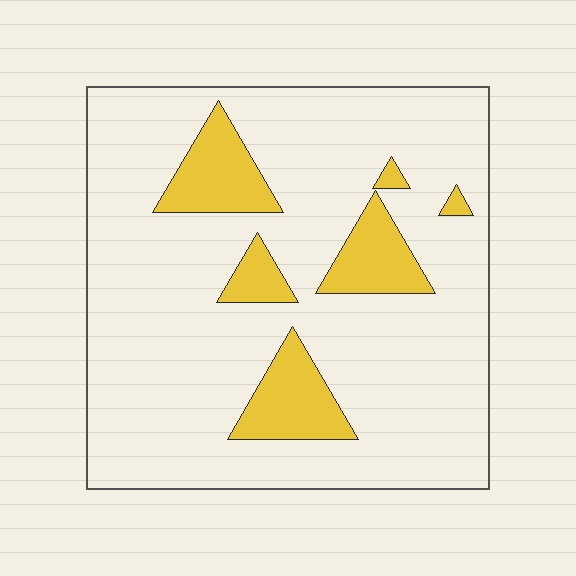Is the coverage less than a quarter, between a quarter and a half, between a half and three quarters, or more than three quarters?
Less than a quarter.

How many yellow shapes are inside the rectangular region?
6.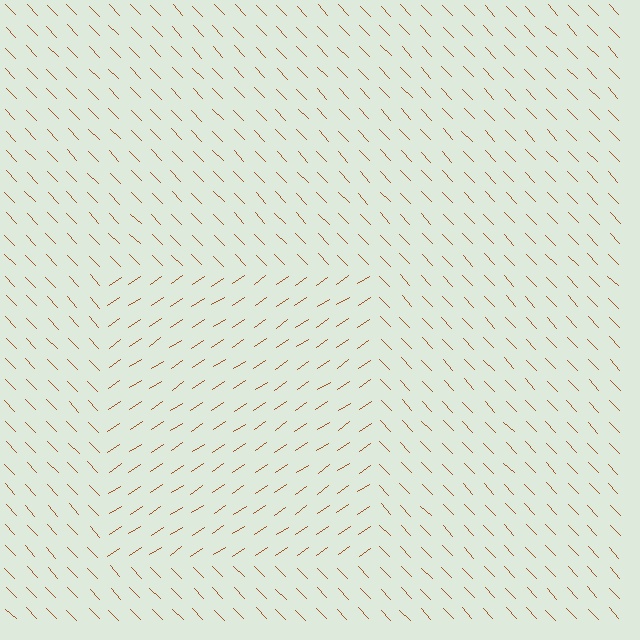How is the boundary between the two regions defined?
The boundary is defined purely by a change in line orientation (approximately 80 degrees difference). All lines are the same color and thickness.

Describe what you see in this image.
The image is filled with small brown line segments. A rectangle region in the image has lines oriented differently from the surrounding lines, creating a visible texture boundary.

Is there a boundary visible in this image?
Yes, there is a texture boundary formed by a change in line orientation.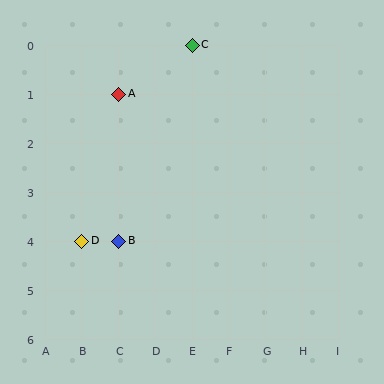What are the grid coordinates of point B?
Point B is at grid coordinates (C, 4).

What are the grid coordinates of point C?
Point C is at grid coordinates (E, 0).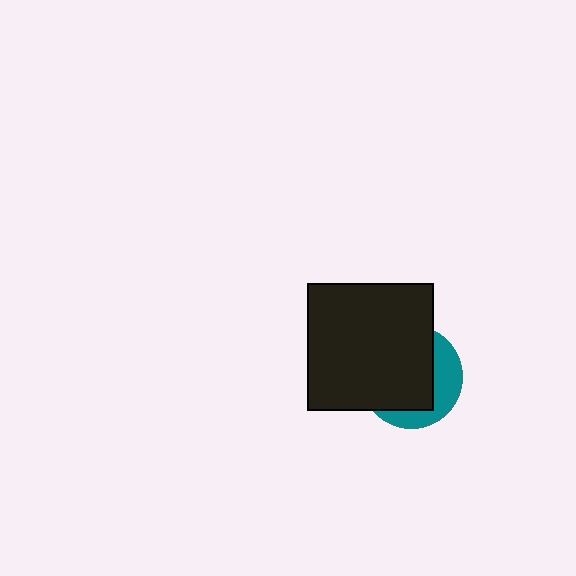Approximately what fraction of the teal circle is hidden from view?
Roughly 67% of the teal circle is hidden behind the black square.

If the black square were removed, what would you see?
You would see the complete teal circle.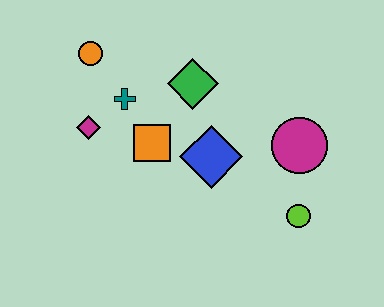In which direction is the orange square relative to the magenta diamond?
The orange square is to the right of the magenta diamond.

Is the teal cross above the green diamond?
No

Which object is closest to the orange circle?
The teal cross is closest to the orange circle.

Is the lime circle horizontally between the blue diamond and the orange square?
No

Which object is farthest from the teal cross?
The lime circle is farthest from the teal cross.